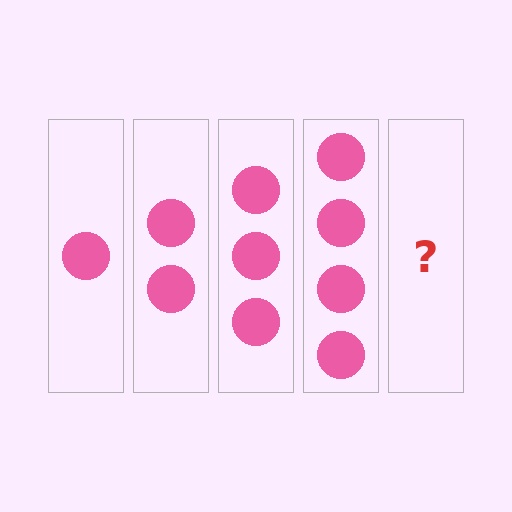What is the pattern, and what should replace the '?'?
The pattern is that each step adds one more circle. The '?' should be 5 circles.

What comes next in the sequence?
The next element should be 5 circles.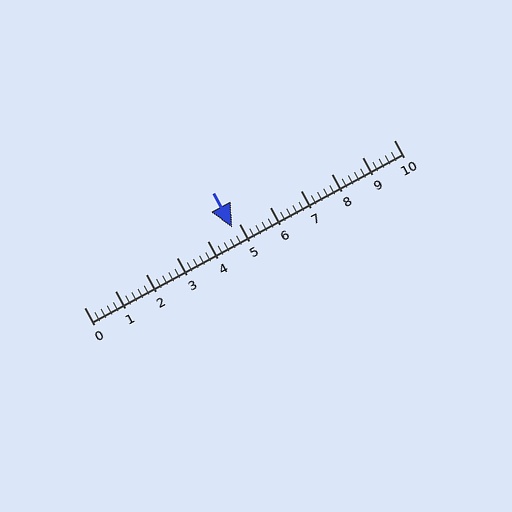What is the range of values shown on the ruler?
The ruler shows values from 0 to 10.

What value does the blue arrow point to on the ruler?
The blue arrow points to approximately 4.8.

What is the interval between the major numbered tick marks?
The major tick marks are spaced 1 units apart.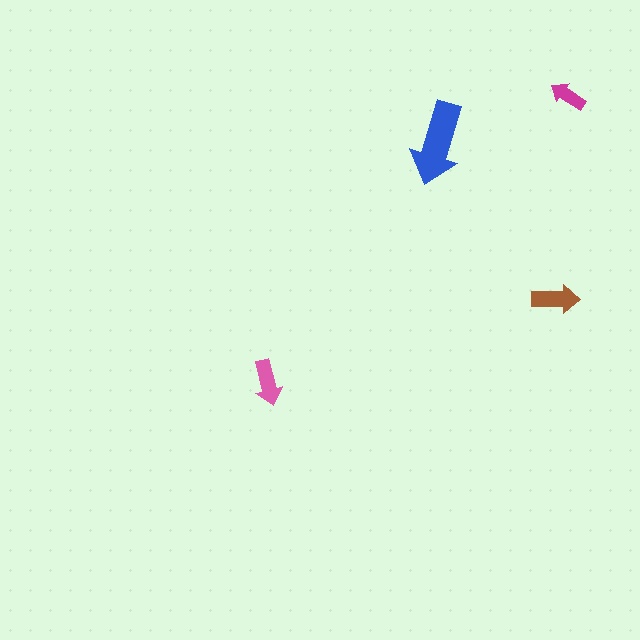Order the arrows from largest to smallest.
the blue one, the brown one, the pink one, the magenta one.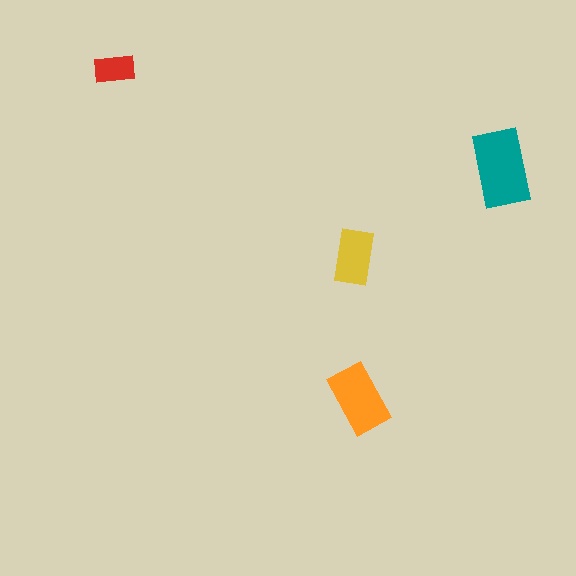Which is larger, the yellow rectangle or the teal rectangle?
The teal one.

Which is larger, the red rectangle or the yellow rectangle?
The yellow one.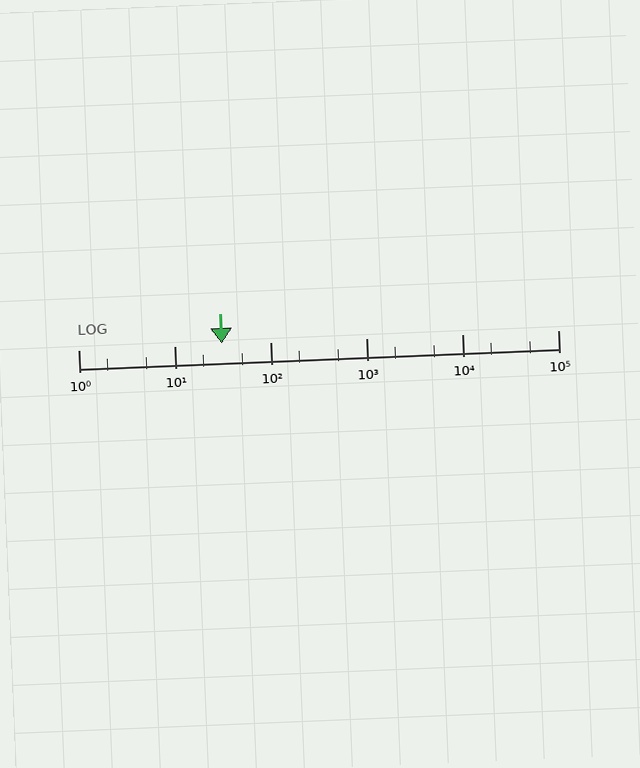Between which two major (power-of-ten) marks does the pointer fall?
The pointer is between 10 and 100.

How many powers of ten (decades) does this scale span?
The scale spans 5 decades, from 1 to 100000.